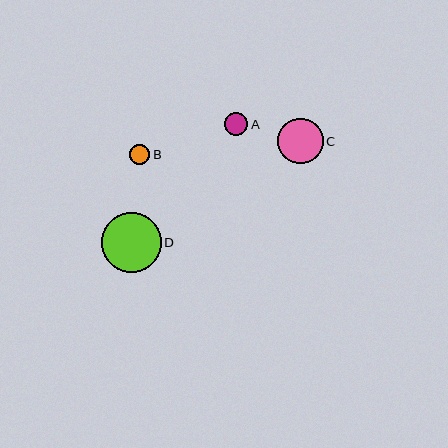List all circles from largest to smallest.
From largest to smallest: D, C, A, B.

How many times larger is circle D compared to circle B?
Circle D is approximately 2.9 times the size of circle B.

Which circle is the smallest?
Circle B is the smallest with a size of approximately 20 pixels.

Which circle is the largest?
Circle D is the largest with a size of approximately 60 pixels.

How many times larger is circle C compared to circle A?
Circle C is approximately 2.0 times the size of circle A.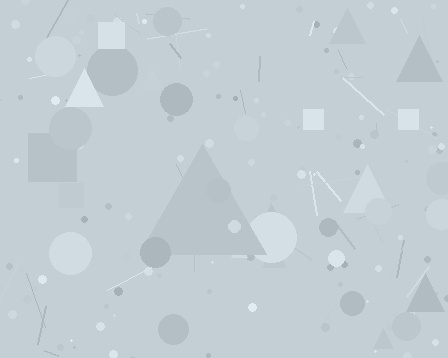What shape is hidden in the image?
A triangle is hidden in the image.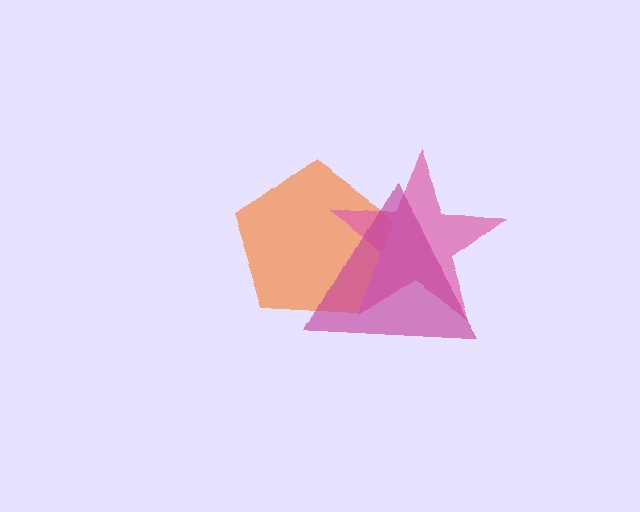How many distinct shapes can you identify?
There are 3 distinct shapes: an orange pentagon, a pink star, a magenta triangle.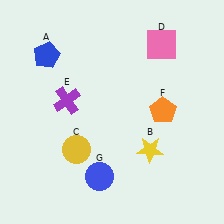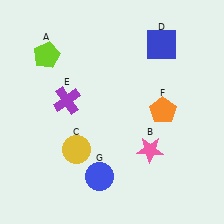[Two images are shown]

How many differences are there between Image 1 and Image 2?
There are 3 differences between the two images.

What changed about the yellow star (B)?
In Image 1, B is yellow. In Image 2, it changed to pink.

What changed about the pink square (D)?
In Image 1, D is pink. In Image 2, it changed to blue.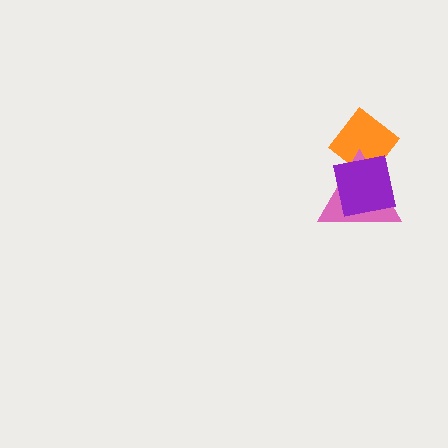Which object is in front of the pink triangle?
The purple square is in front of the pink triangle.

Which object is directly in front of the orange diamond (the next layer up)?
The pink triangle is directly in front of the orange diamond.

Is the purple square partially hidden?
No, no other shape covers it.